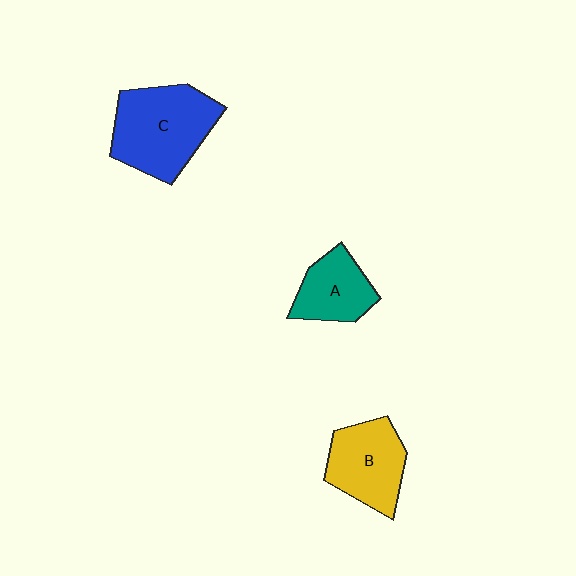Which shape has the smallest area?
Shape A (teal).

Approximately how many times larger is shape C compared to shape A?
Approximately 1.7 times.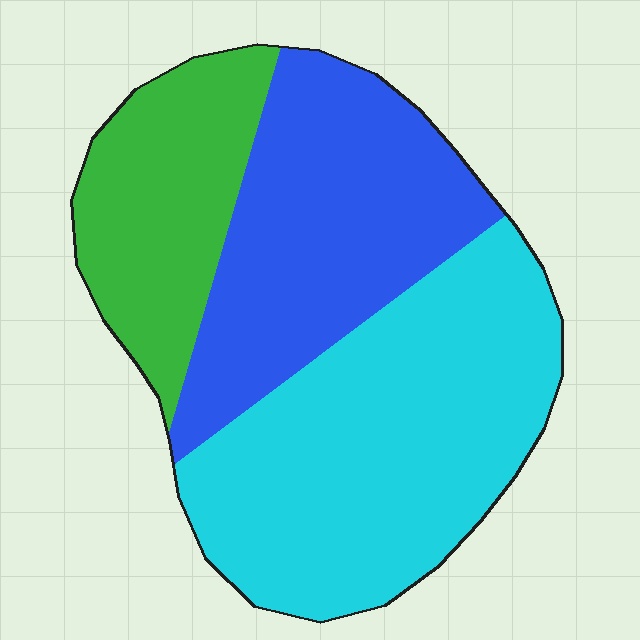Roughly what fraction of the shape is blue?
Blue takes up about one third (1/3) of the shape.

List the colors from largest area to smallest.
From largest to smallest: cyan, blue, green.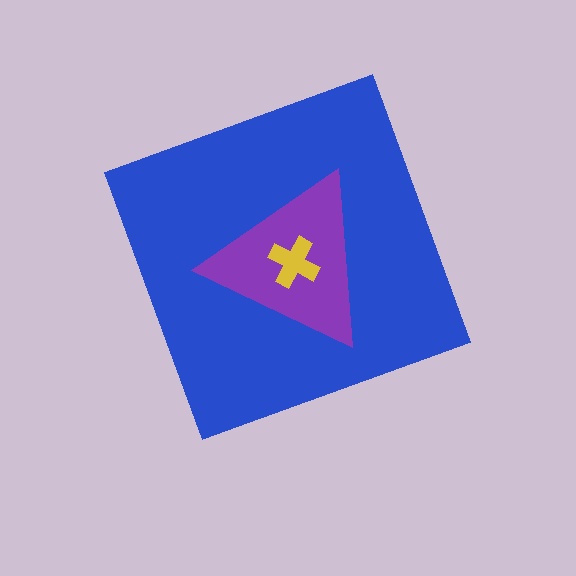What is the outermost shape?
The blue diamond.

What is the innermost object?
The yellow cross.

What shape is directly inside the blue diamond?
The purple triangle.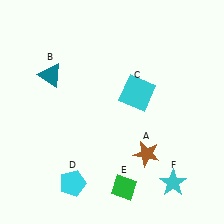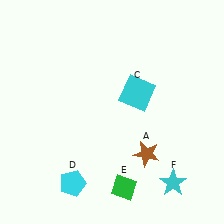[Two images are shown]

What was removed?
The teal triangle (B) was removed in Image 2.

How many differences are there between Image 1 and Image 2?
There is 1 difference between the two images.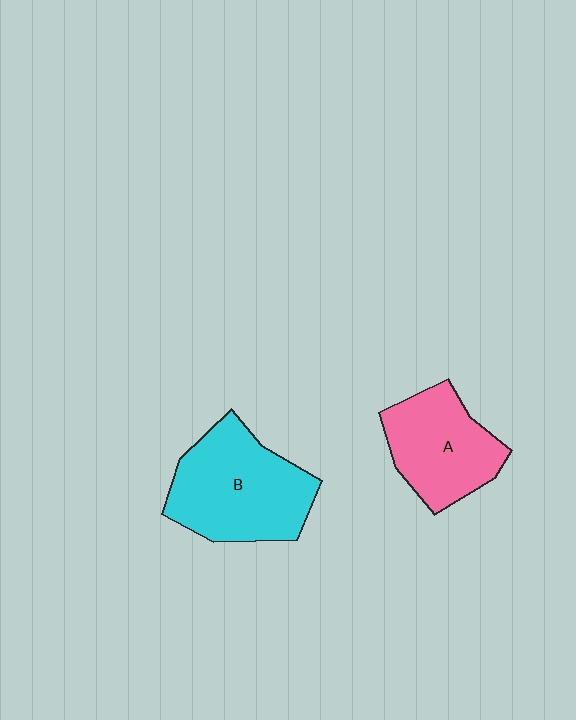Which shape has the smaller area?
Shape A (pink).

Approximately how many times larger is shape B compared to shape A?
Approximately 1.3 times.